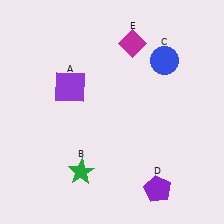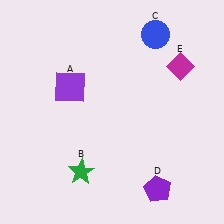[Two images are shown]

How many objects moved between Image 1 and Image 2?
2 objects moved between the two images.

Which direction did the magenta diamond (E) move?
The magenta diamond (E) moved right.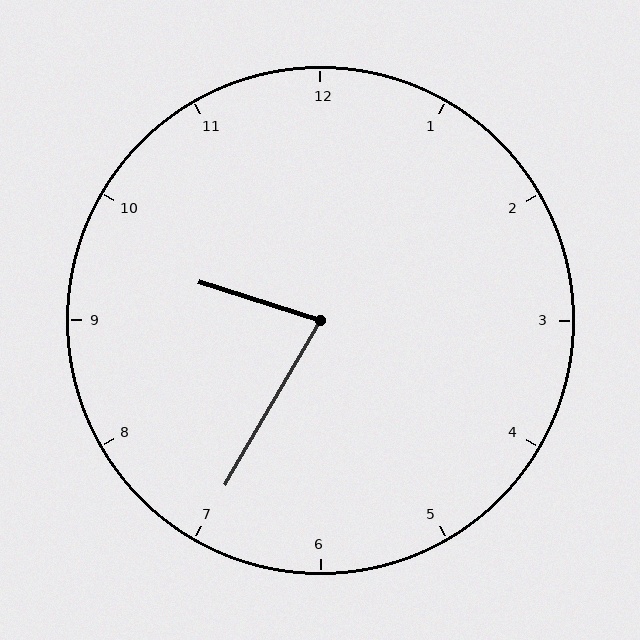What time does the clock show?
9:35.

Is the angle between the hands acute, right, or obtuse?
It is acute.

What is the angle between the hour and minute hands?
Approximately 78 degrees.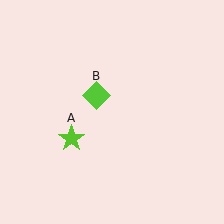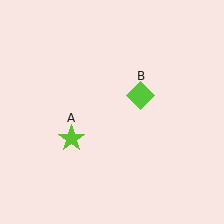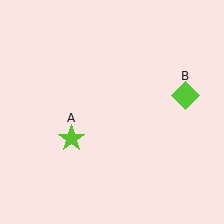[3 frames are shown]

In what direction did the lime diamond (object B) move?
The lime diamond (object B) moved right.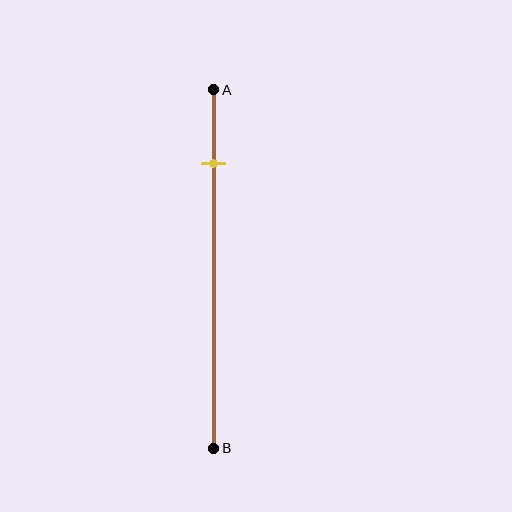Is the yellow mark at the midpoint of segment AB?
No, the mark is at about 20% from A, not at the 50% midpoint.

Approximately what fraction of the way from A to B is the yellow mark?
The yellow mark is approximately 20% of the way from A to B.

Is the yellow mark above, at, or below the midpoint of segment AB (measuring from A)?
The yellow mark is above the midpoint of segment AB.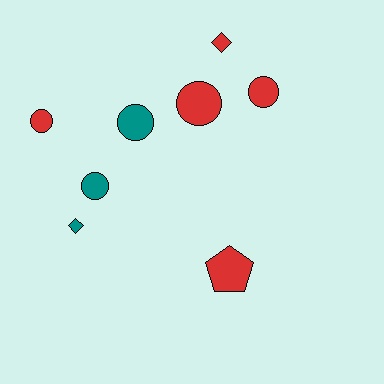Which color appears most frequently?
Red, with 5 objects.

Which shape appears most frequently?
Circle, with 5 objects.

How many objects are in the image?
There are 8 objects.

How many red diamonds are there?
There is 1 red diamond.